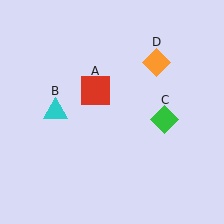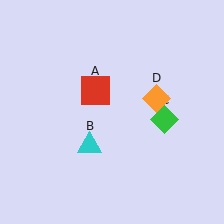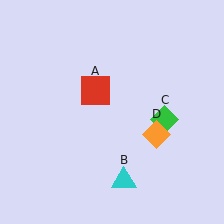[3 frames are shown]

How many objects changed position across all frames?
2 objects changed position: cyan triangle (object B), orange diamond (object D).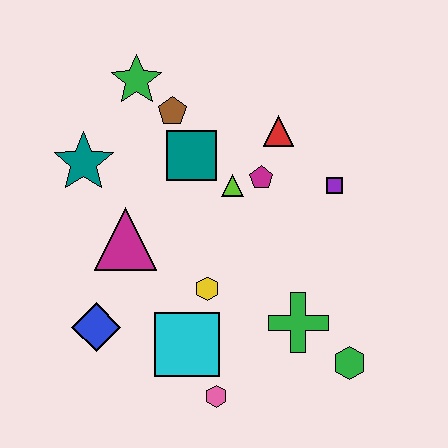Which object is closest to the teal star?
The magenta triangle is closest to the teal star.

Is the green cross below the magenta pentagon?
Yes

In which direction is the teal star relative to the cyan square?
The teal star is above the cyan square.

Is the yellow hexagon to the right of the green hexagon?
No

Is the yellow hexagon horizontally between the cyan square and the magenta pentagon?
Yes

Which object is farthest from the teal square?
The green hexagon is farthest from the teal square.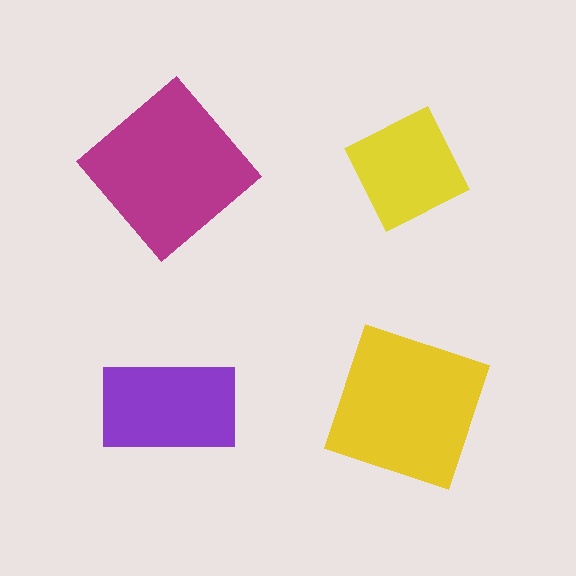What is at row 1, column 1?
A magenta diamond.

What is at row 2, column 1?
A purple rectangle.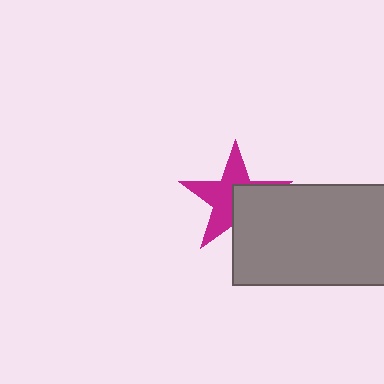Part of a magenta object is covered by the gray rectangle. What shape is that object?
It is a star.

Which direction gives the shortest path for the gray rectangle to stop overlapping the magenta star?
Moving toward the lower-right gives the shortest separation.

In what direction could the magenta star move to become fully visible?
The magenta star could move toward the upper-left. That would shift it out from behind the gray rectangle entirely.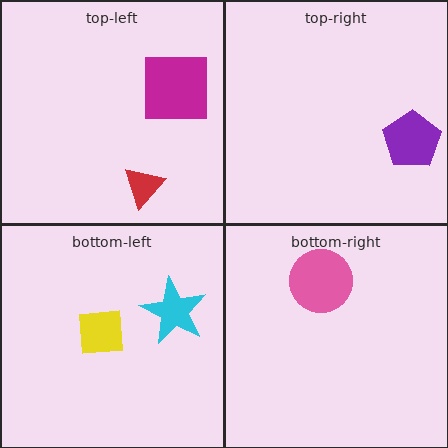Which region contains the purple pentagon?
The top-right region.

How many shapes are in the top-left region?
2.